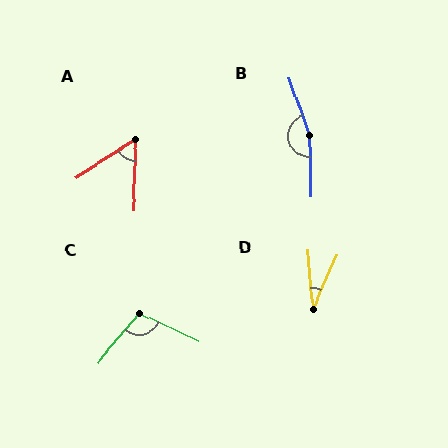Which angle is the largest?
B, at approximately 162 degrees.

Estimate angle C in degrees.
Approximately 105 degrees.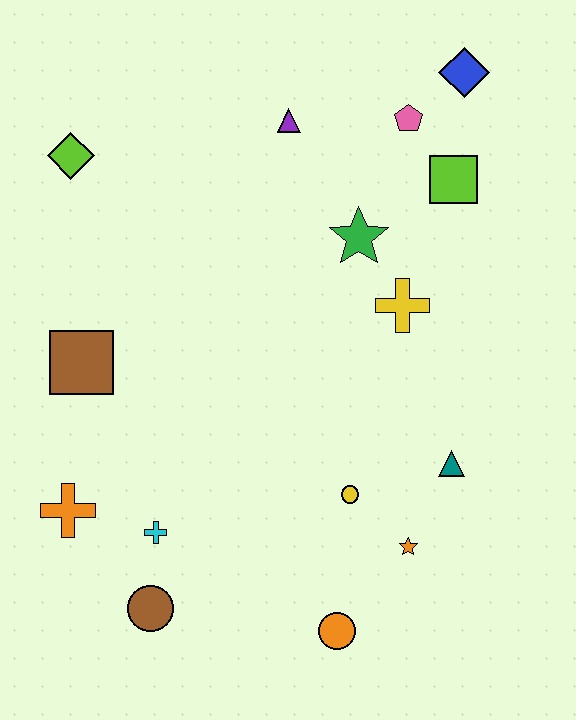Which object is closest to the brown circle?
The cyan cross is closest to the brown circle.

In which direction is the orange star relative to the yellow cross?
The orange star is below the yellow cross.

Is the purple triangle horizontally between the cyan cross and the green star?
Yes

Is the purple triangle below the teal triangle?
No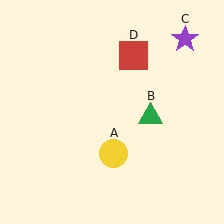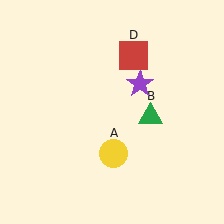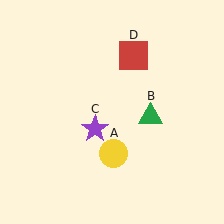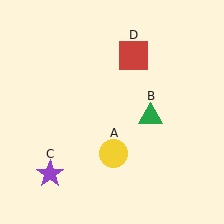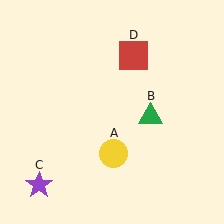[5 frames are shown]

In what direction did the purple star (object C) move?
The purple star (object C) moved down and to the left.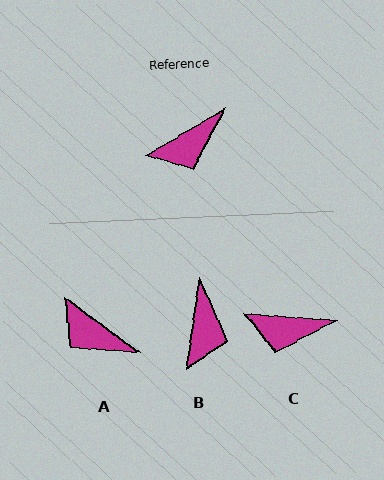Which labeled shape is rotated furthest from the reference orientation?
A, about 67 degrees away.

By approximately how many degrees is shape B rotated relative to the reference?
Approximately 52 degrees counter-clockwise.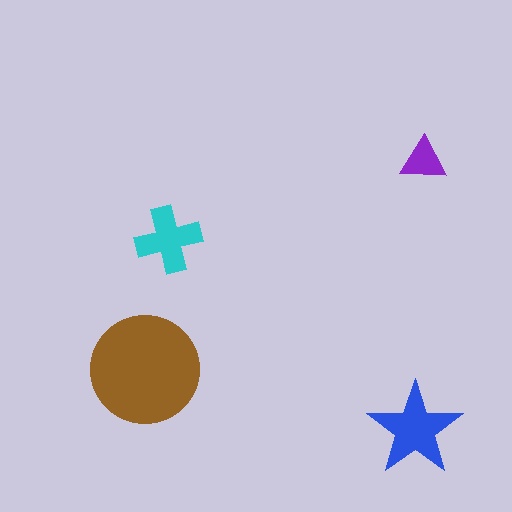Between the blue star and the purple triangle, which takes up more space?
The blue star.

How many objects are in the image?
There are 4 objects in the image.